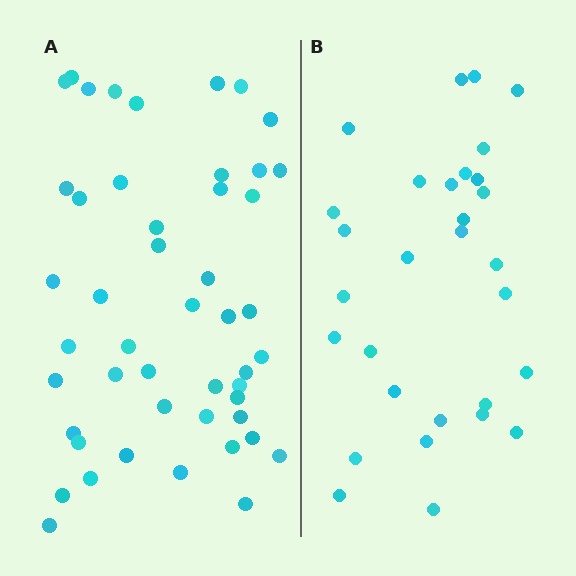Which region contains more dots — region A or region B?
Region A (the left region) has more dots.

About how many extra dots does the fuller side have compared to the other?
Region A has approximately 20 more dots than region B.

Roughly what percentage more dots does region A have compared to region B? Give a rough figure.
About 60% more.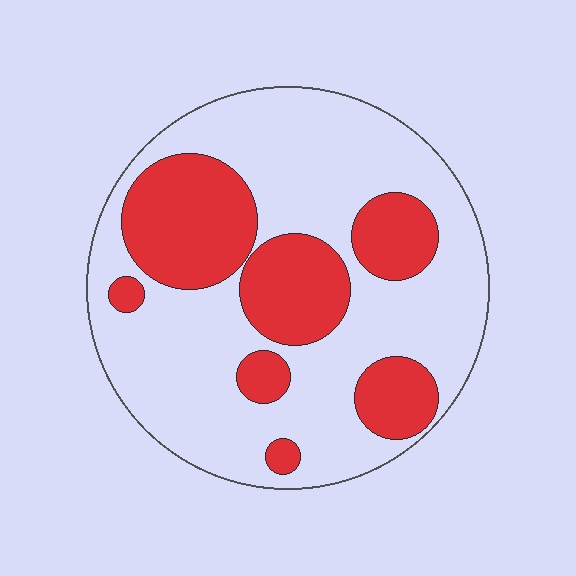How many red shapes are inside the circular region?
7.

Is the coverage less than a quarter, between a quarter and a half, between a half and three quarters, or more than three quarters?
Between a quarter and a half.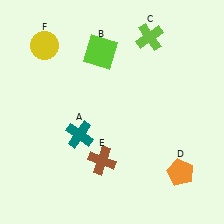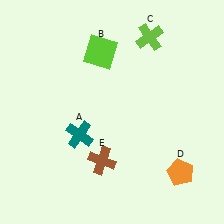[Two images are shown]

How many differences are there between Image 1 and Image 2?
There is 1 difference between the two images.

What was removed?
The yellow circle (F) was removed in Image 2.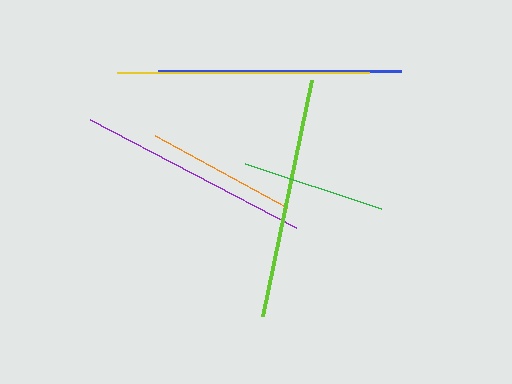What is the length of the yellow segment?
The yellow segment is approximately 252 pixels long.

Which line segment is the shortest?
The green line is the shortest at approximately 144 pixels.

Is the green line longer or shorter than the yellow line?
The yellow line is longer than the green line.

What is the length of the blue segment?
The blue segment is approximately 243 pixels long.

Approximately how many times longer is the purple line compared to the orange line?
The purple line is approximately 1.5 times the length of the orange line.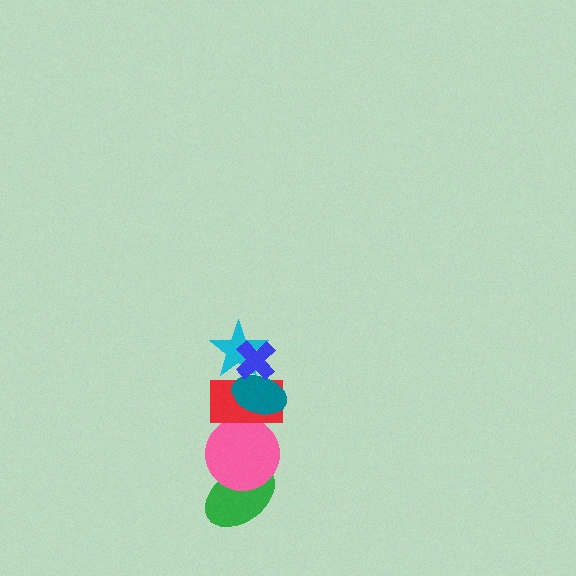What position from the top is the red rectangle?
The red rectangle is 4th from the top.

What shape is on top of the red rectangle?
The teal ellipse is on top of the red rectangle.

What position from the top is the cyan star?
The cyan star is 2nd from the top.